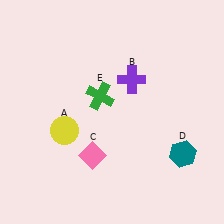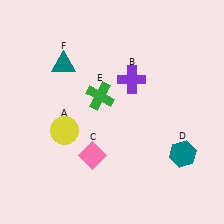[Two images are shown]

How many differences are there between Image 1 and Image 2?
There is 1 difference between the two images.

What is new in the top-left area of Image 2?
A teal triangle (F) was added in the top-left area of Image 2.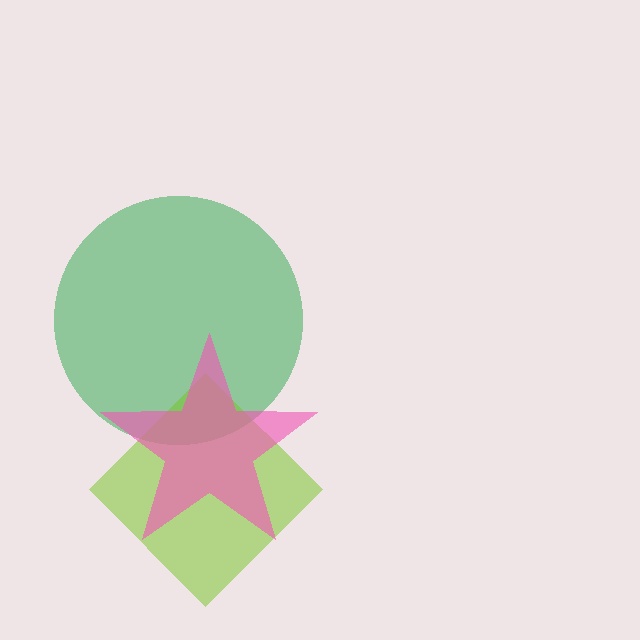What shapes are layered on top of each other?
The layered shapes are: a green circle, a lime diamond, a pink star.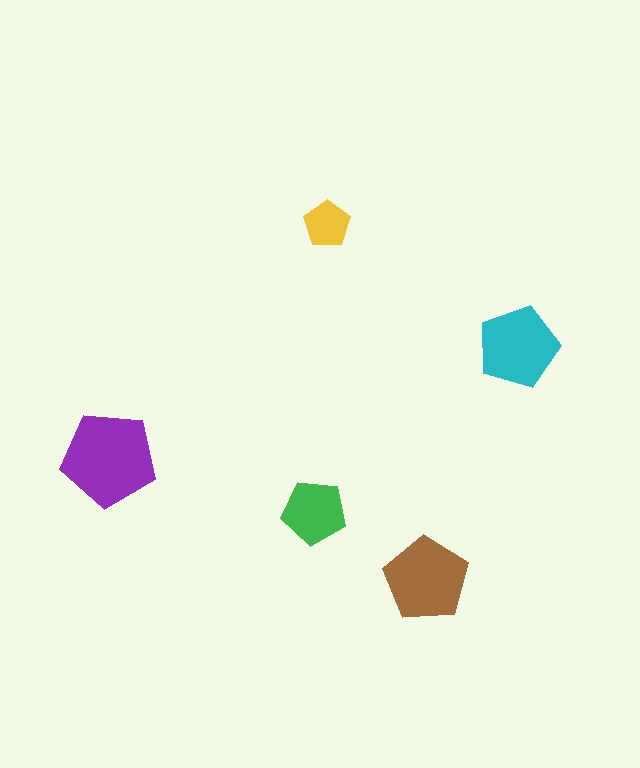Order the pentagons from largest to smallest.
the purple one, the brown one, the cyan one, the green one, the yellow one.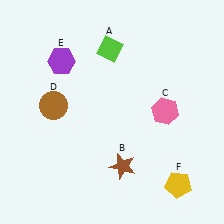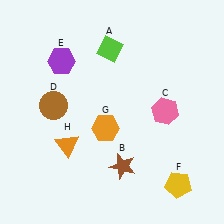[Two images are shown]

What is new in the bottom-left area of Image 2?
An orange hexagon (G) was added in the bottom-left area of Image 2.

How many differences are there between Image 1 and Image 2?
There are 2 differences between the two images.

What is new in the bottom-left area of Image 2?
An orange triangle (H) was added in the bottom-left area of Image 2.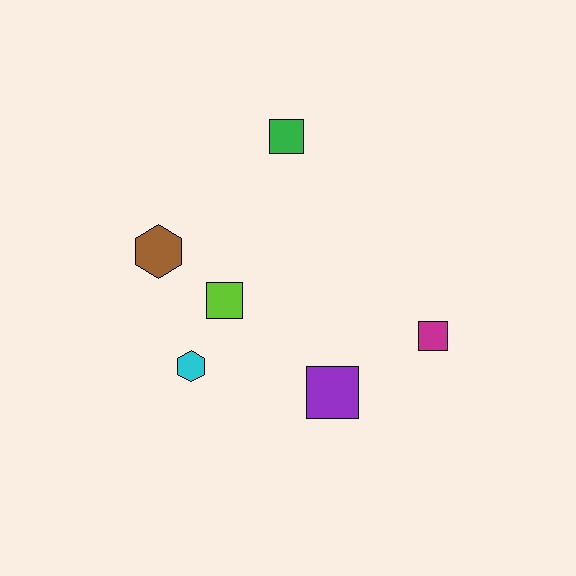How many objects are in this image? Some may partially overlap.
There are 6 objects.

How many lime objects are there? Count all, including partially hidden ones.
There is 1 lime object.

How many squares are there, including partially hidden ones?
There are 4 squares.